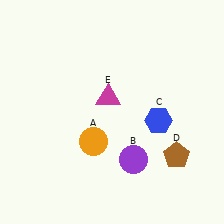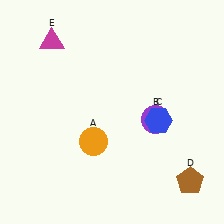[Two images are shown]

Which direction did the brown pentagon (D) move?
The brown pentagon (D) moved down.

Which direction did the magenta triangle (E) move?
The magenta triangle (E) moved up.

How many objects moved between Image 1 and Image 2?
3 objects moved between the two images.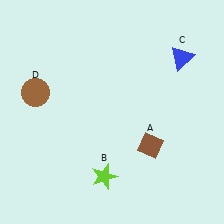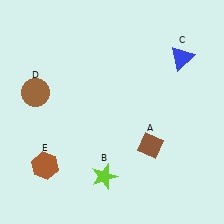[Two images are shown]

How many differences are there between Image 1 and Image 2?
There is 1 difference between the two images.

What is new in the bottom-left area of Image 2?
A brown hexagon (E) was added in the bottom-left area of Image 2.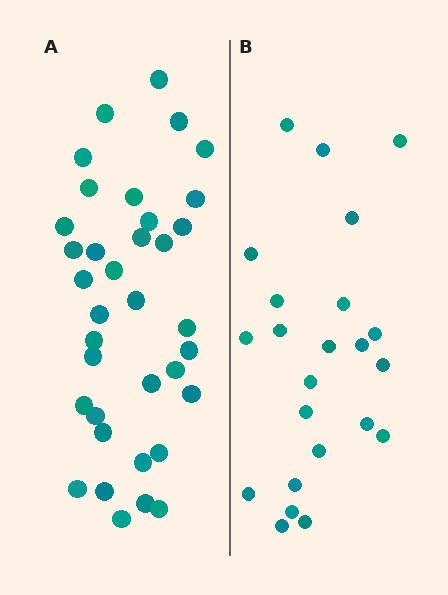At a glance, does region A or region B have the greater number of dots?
Region A (the left region) has more dots.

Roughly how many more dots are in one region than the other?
Region A has approximately 15 more dots than region B.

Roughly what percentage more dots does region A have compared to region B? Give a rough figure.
About 55% more.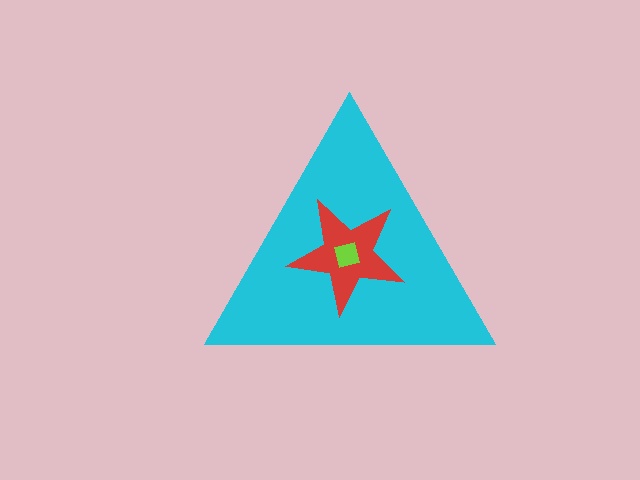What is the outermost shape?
The cyan triangle.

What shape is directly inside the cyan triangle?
The red star.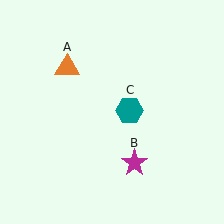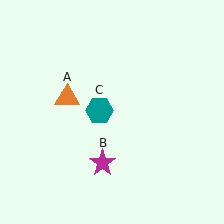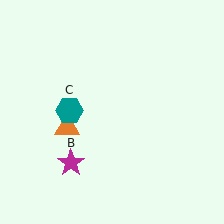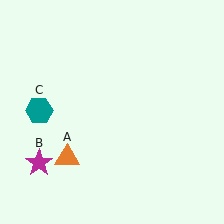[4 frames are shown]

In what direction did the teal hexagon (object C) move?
The teal hexagon (object C) moved left.